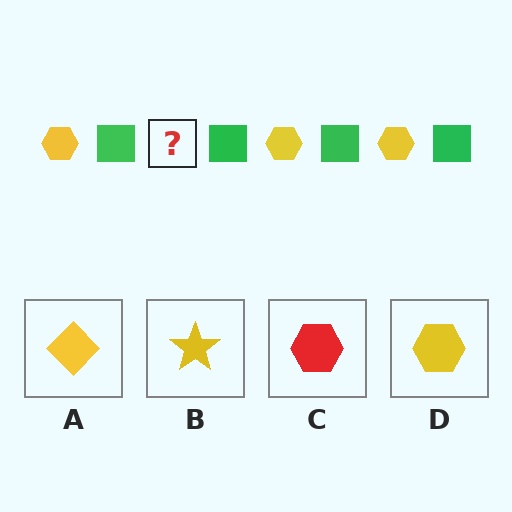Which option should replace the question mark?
Option D.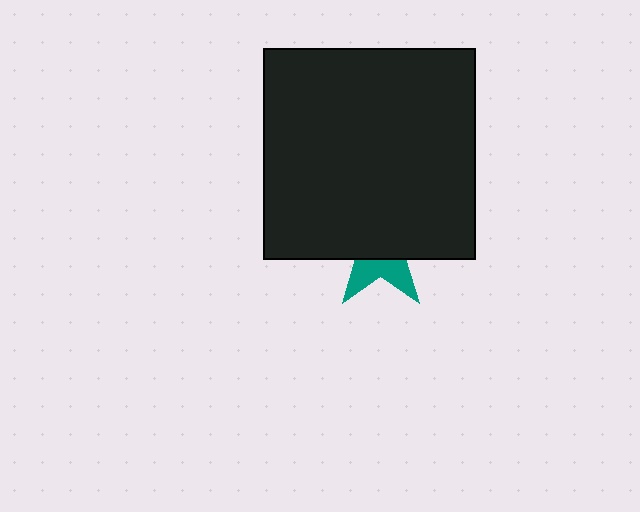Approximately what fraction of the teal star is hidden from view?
Roughly 65% of the teal star is hidden behind the black square.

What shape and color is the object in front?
The object in front is a black square.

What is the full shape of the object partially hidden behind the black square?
The partially hidden object is a teal star.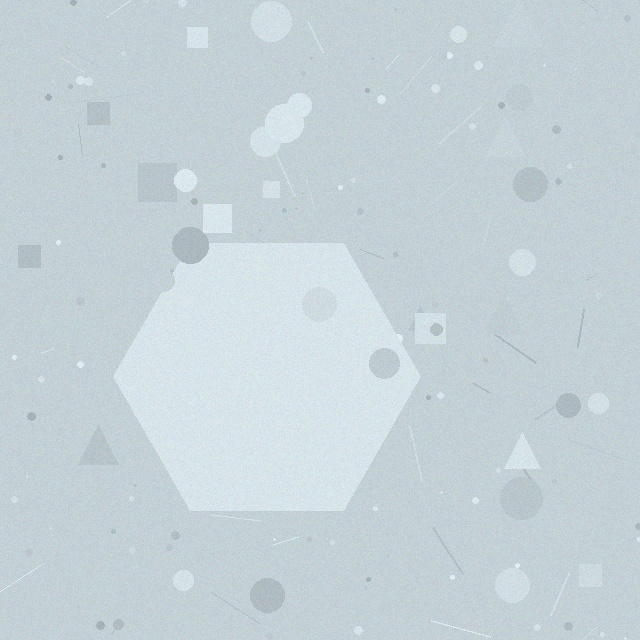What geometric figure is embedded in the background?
A hexagon is embedded in the background.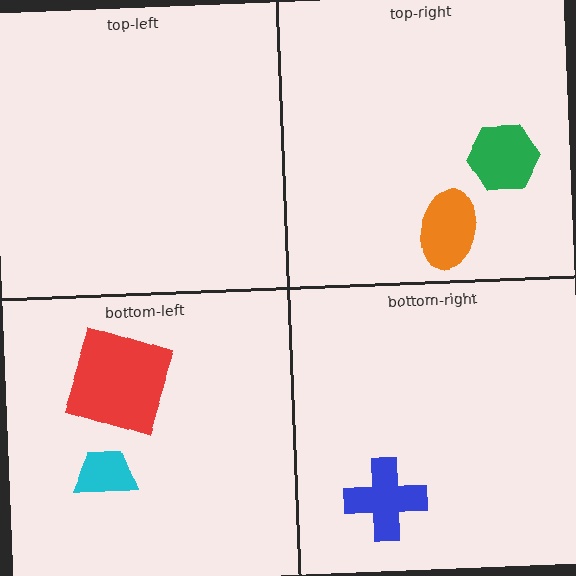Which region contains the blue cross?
The bottom-right region.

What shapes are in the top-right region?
The green hexagon, the orange ellipse.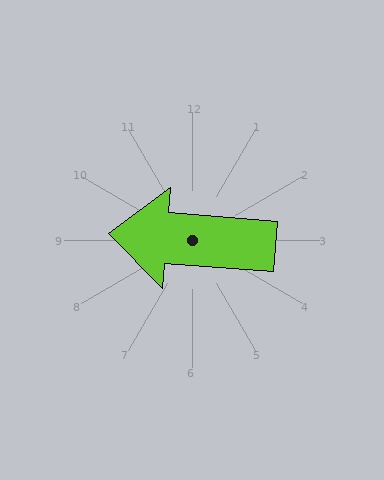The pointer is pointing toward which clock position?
Roughly 9 o'clock.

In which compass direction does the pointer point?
West.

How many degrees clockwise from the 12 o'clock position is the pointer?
Approximately 274 degrees.